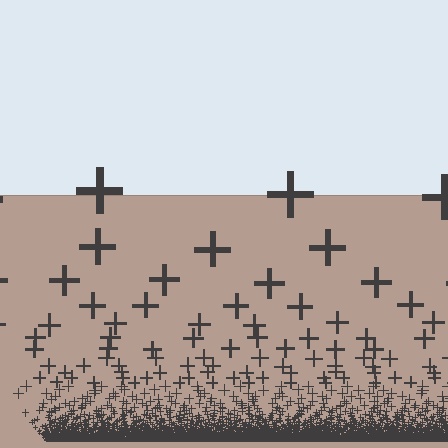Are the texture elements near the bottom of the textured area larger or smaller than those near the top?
Smaller. The gradient is inverted — elements near the bottom are smaller and denser.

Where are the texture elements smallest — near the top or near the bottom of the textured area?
Near the bottom.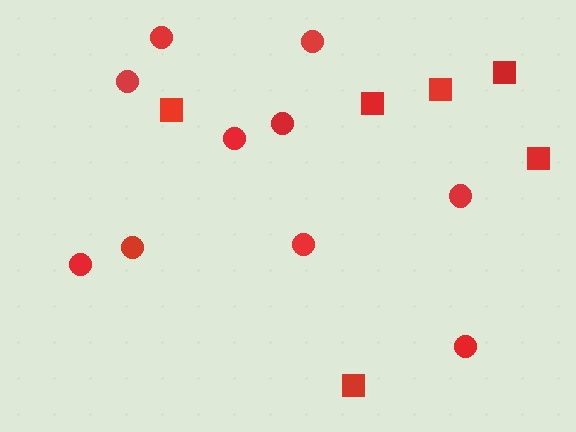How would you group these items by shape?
There are 2 groups: one group of squares (6) and one group of circles (10).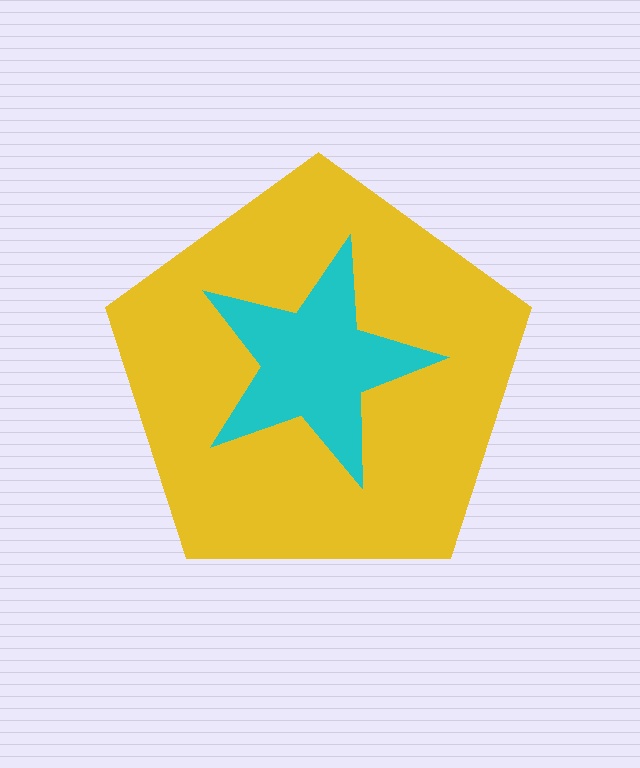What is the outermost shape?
The yellow pentagon.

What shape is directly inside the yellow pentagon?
The cyan star.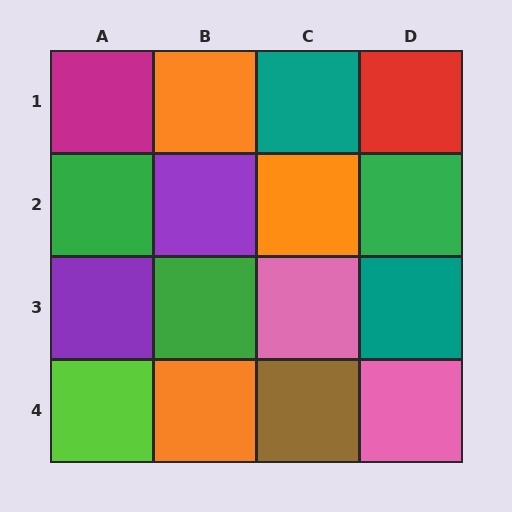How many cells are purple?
2 cells are purple.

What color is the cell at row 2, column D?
Green.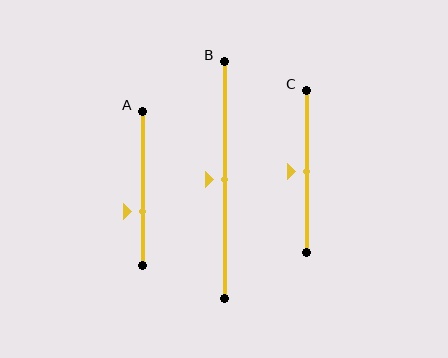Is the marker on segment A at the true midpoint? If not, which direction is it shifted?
No, the marker on segment A is shifted downward by about 15% of the segment length.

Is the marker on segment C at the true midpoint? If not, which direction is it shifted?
Yes, the marker on segment C is at the true midpoint.